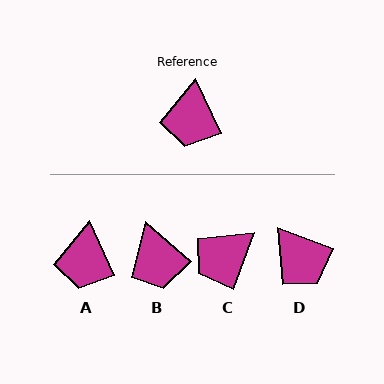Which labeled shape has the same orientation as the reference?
A.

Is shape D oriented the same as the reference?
No, it is off by about 44 degrees.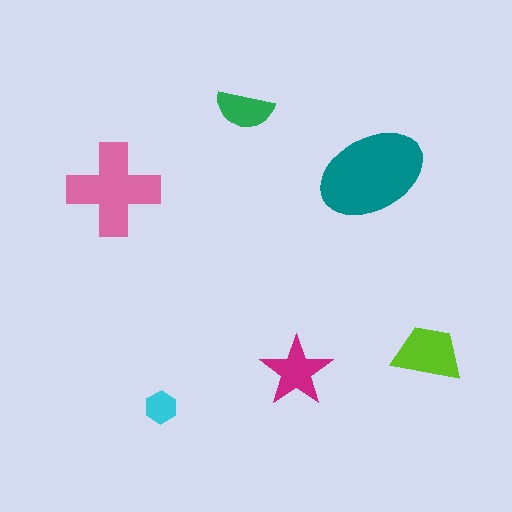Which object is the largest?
The teal ellipse.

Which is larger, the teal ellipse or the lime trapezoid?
The teal ellipse.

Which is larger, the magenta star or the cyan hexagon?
The magenta star.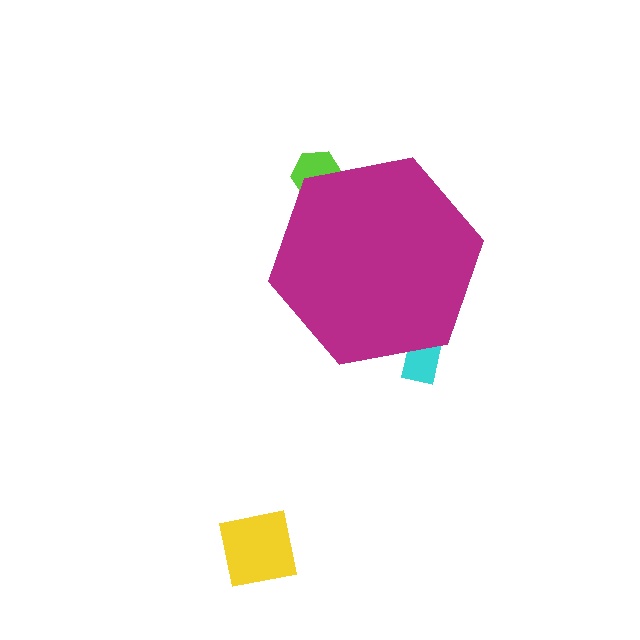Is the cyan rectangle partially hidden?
Yes, the cyan rectangle is partially hidden behind the magenta hexagon.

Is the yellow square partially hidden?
No, the yellow square is fully visible.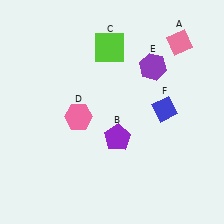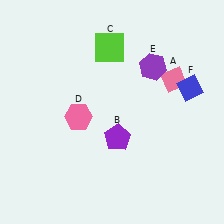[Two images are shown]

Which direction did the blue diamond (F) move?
The blue diamond (F) moved right.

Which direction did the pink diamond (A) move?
The pink diamond (A) moved down.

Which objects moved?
The objects that moved are: the pink diamond (A), the blue diamond (F).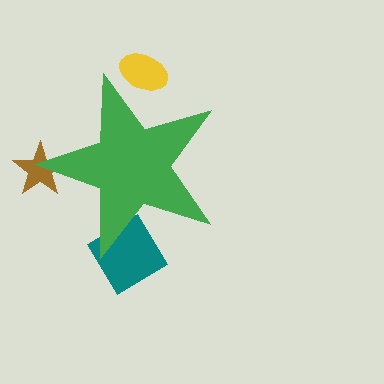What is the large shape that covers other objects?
A green star.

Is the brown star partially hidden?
Yes, the brown star is partially hidden behind the green star.